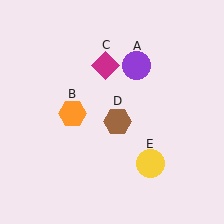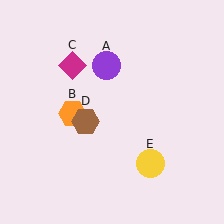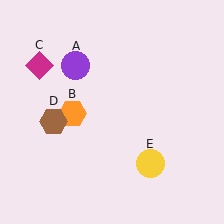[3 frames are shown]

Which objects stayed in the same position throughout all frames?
Orange hexagon (object B) and yellow circle (object E) remained stationary.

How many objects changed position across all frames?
3 objects changed position: purple circle (object A), magenta diamond (object C), brown hexagon (object D).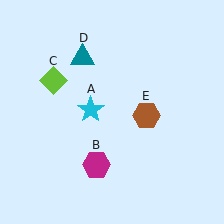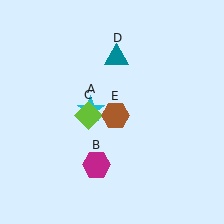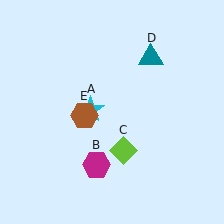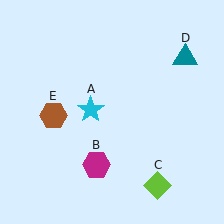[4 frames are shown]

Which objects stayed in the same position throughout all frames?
Cyan star (object A) and magenta hexagon (object B) remained stationary.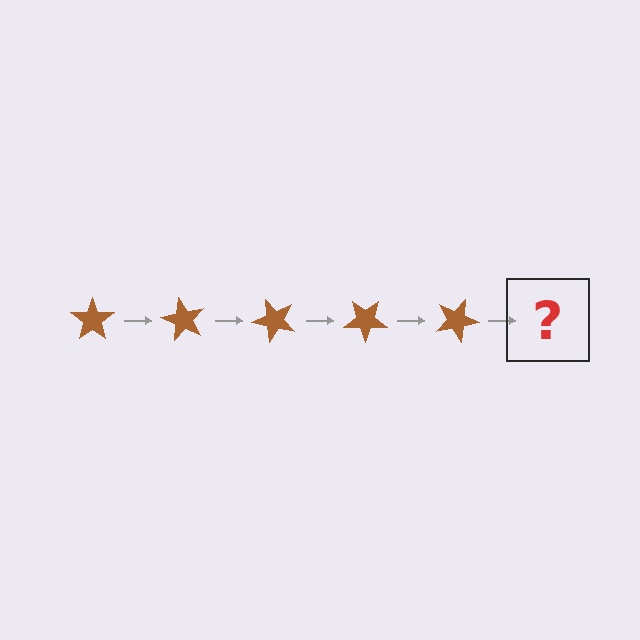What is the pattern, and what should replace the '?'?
The pattern is that the star rotates 60 degrees each step. The '?' should be a brown star rotated 300 degrees.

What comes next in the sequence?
The next element should be a brown star rotated 300 degrees.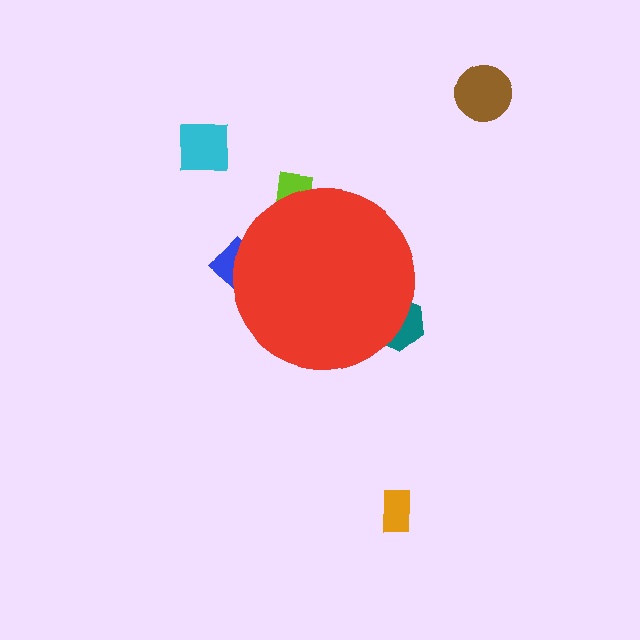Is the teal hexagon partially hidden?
Yes, the teal hexagon is partially hidden behind the red circle.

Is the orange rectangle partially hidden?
No, the orange rectangle is fully visible.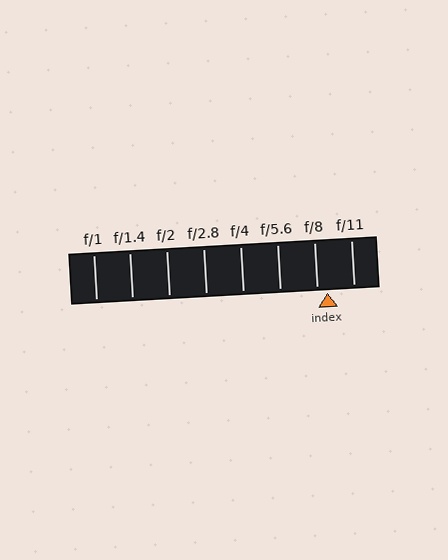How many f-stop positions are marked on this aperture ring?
There are 8 f-stop positions marked.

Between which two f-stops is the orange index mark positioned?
The index mark is between f/8 and f/11.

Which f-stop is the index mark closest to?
The index mark is closest to f/8.